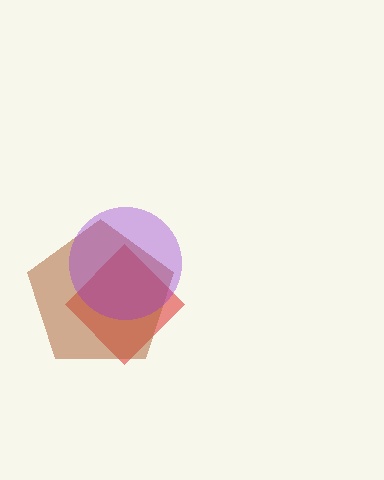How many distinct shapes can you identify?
There are 3 distinct shapes: a red diamond, a brown pentagon, a purple circle.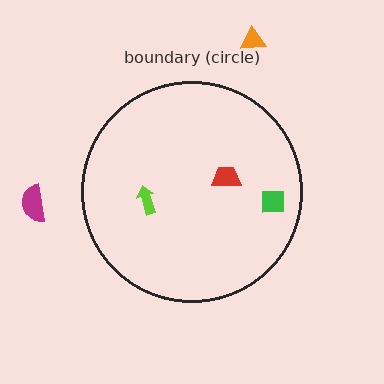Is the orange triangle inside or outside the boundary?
Outside.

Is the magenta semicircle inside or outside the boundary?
Outside.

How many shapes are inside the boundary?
3 inside, 2 outside.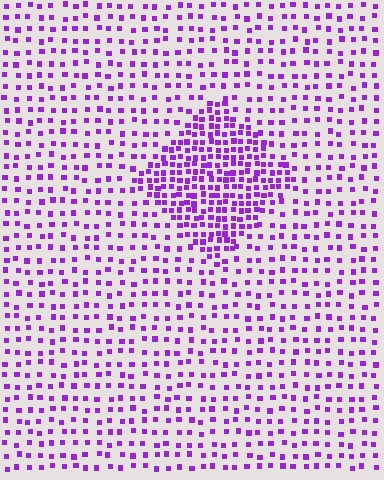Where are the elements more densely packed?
The elements are more densely packed inside the diamond boundary.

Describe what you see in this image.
The image contains small purple elements arranged at two different densities. A diamond-shaped region is visible where the elements are more densely packed than the surrounding area.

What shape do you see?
I see a diamond.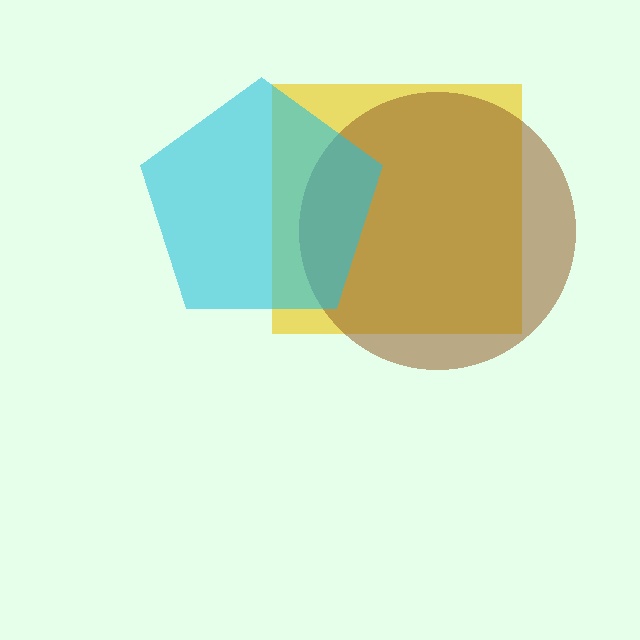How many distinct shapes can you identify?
There are 3 distinct shapes: a yellow square, a brown circle, a cyan pentagon.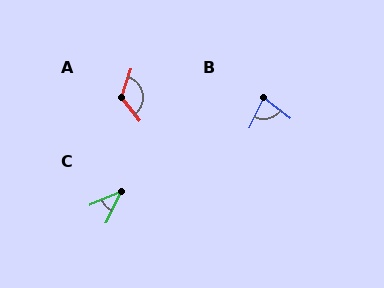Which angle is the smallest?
C, at approximately 40 degrees.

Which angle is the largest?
A, at approximately 123 degrees.